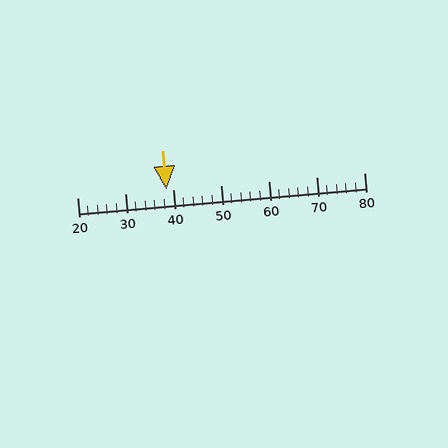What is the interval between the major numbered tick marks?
The major tick marks are spaced 10 units apart.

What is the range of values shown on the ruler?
The ruler shows values from 20 to 80.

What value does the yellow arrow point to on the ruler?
The yellow arrow points to approximately 39.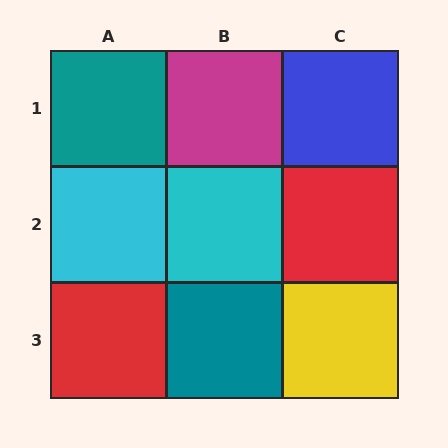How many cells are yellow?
1 cell is yellow.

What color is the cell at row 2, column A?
Cyan.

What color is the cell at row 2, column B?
Cyan.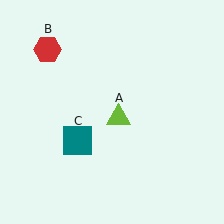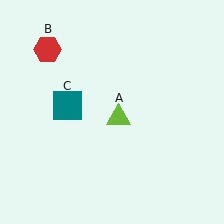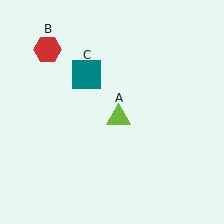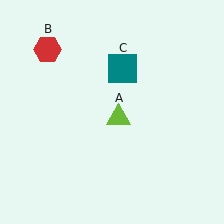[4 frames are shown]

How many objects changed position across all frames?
1 object changed position: teal square (object C).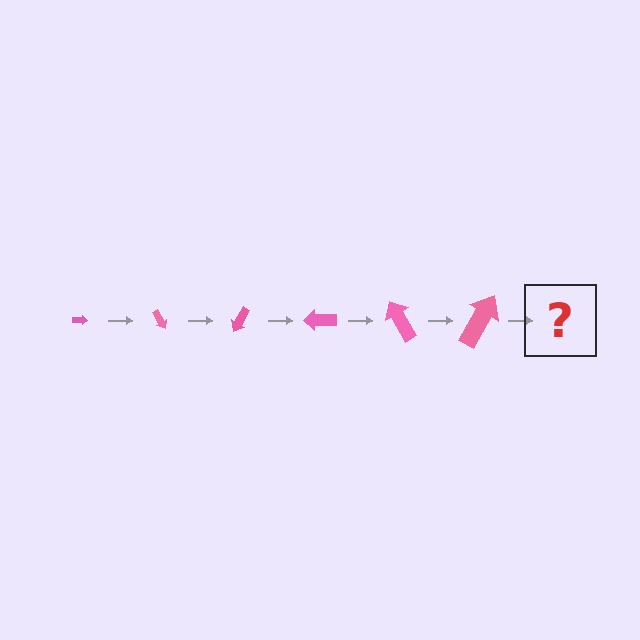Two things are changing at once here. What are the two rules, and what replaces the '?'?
The two rules are that the arrow grows larger each step and it rotates 60 degrees each step. The '?' should be an arrow, larger than the previous one and rotated 360 degrees from the start.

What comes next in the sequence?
The next element should be an arrow, larger than the previous one and rotated 360 degrees from the start.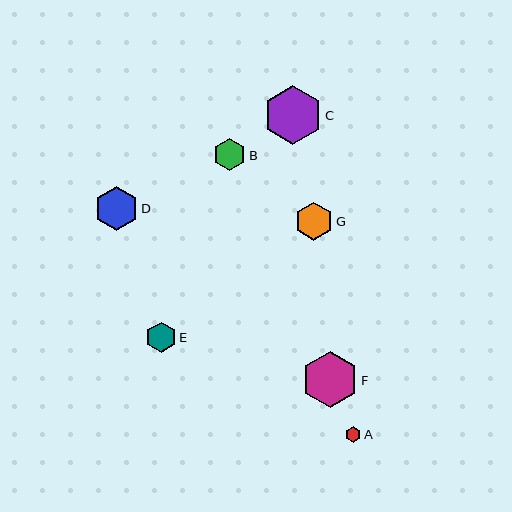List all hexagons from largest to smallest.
From largest to smallest: C, F, D, G, B, E, A.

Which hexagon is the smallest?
Hexagon A is the smallest with a size of approximately 15 pixels.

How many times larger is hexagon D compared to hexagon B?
Hexagon D is approximately 1.4 times the size of hexagon B.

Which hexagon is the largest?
Hexagon C is the largest with a size of approximately 59 pixels.